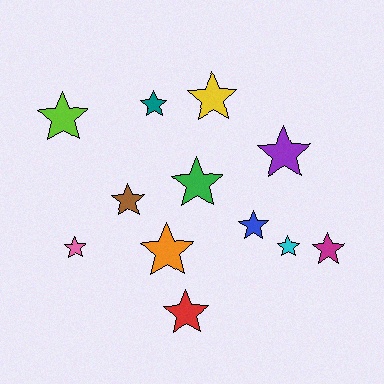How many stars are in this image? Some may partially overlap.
There are 12 stars.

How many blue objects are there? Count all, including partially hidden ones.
There is 1 blue object.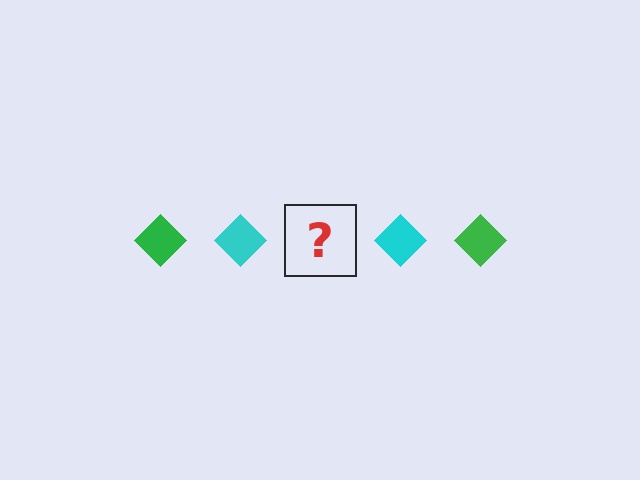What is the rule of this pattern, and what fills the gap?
The rule is that the pattern cycles through green, cyan diamonds. The gap should be filled with a green diamond.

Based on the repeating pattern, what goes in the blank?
The blank should be a green diamond.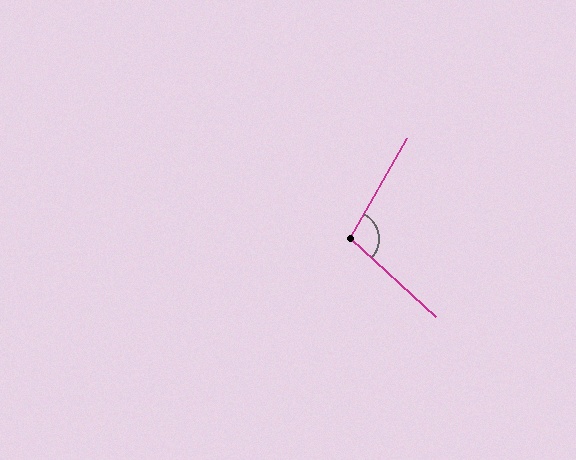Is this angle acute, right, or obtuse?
It is obtuse.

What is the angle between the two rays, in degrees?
Approximately 103 degrees.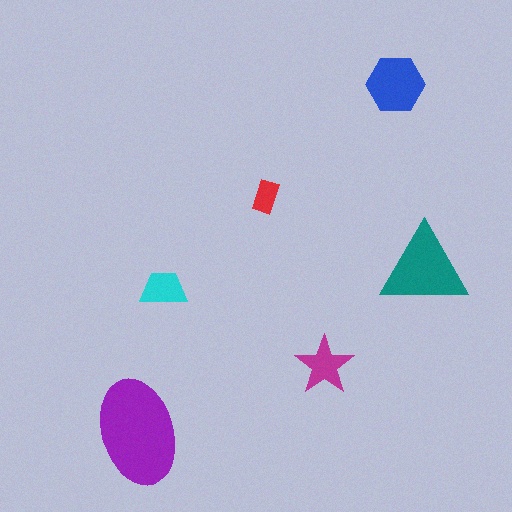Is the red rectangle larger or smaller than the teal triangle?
Smaller.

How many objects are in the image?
There are 6 objects in the image.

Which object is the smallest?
The red rectangle.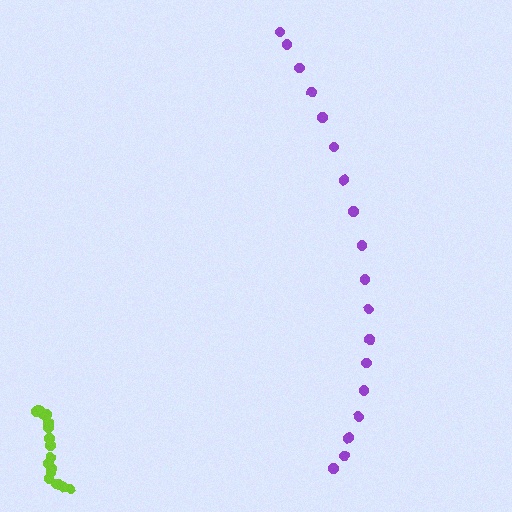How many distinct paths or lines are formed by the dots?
There are 2 distinct paths.